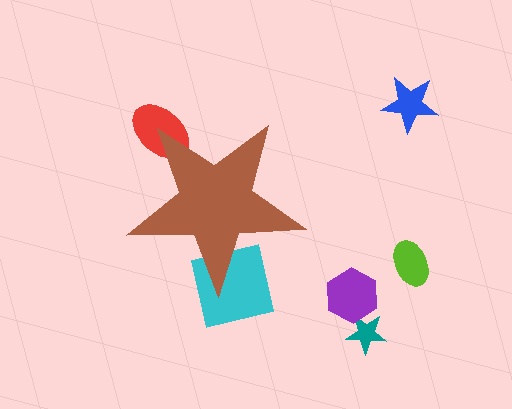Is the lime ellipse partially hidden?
No, the lime ellipse is fully visible.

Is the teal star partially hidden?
No, the teal star is fully visible.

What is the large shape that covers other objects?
A brown star.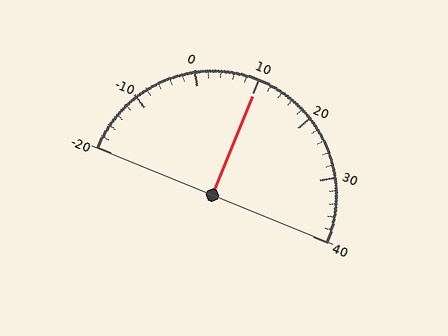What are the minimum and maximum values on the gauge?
The gauge ranges from -20 to 40.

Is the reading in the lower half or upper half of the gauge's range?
The reading is in the upper half of the range (-20 to 40).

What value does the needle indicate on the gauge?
The needle indicates approximately 10.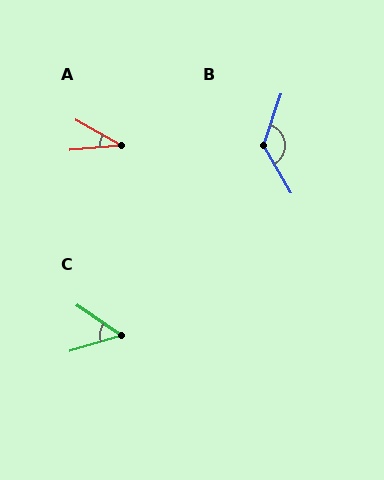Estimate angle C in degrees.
Approximately 52 degrees.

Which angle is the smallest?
A, at approximately 35 degrees.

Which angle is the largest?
B, at approximately 132 degrees.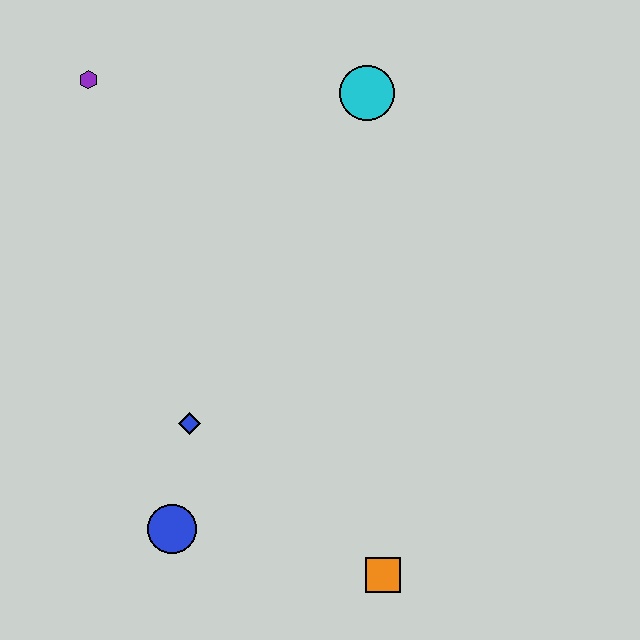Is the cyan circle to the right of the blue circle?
Yes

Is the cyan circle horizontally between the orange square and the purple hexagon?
Yes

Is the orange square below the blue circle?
Yes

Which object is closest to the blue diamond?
The blue circle is closest to the blue diamond.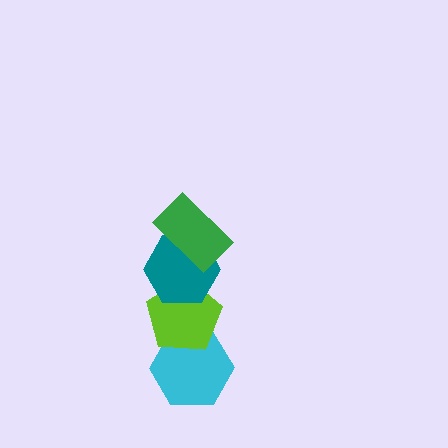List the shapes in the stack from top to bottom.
From top to bottom: the green rectangle, the teal hexagon, the lime pentagon, the cyan hexagon.